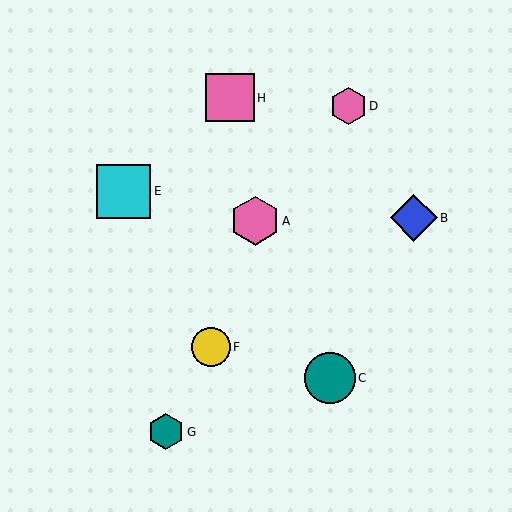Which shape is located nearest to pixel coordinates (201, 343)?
The yellow circle (labeled F) at (211, 347) is nearest to that location.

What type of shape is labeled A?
Shape A is a pink hexagon.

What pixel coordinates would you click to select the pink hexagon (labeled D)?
Click at (348, 106) to select the pink hexagon D.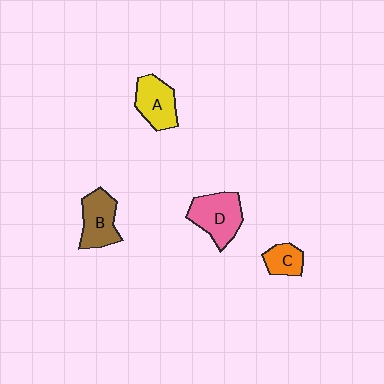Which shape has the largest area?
Shape D (pink).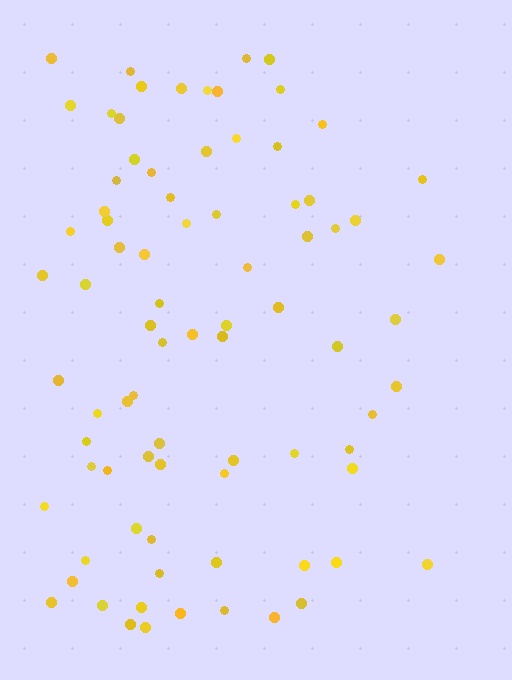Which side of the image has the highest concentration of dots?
The left.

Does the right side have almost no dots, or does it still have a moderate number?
Still a moderate number, just noticeably fewer than the left.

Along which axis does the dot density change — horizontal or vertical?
Horizontal.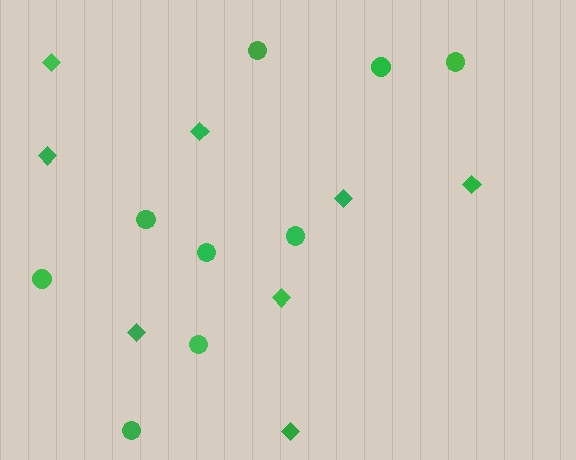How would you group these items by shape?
There are 2 groups: one group of circles (9) and one group of diamonds (8).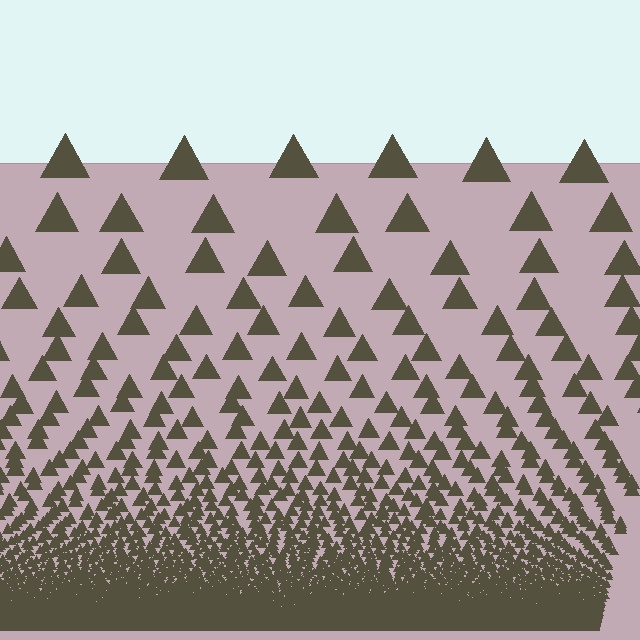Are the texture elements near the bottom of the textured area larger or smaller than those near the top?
Smaller. The gradient is inverted — elements near the bottom are smaller and denser.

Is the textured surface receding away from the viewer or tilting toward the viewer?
The surface appears to tilt toward the viewer. Texture elements get larger and sparser toward the top.